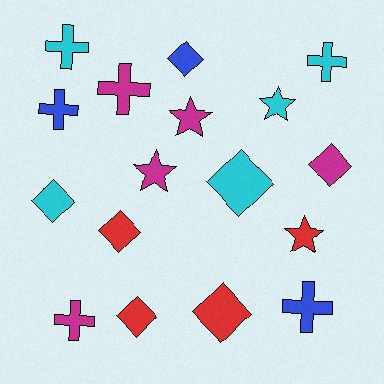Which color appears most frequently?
Cyan, with 5 objects.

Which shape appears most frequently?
Diamond, with 7 objects.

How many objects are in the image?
There are 17 objects.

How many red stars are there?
There is 1 red star.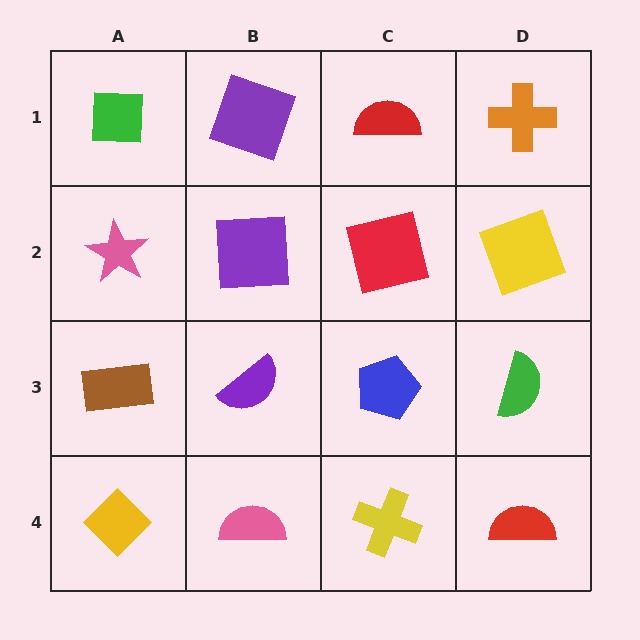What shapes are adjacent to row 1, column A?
A pink star (row 2, column A), a purple square (row 1, column B).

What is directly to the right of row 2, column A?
A purple square.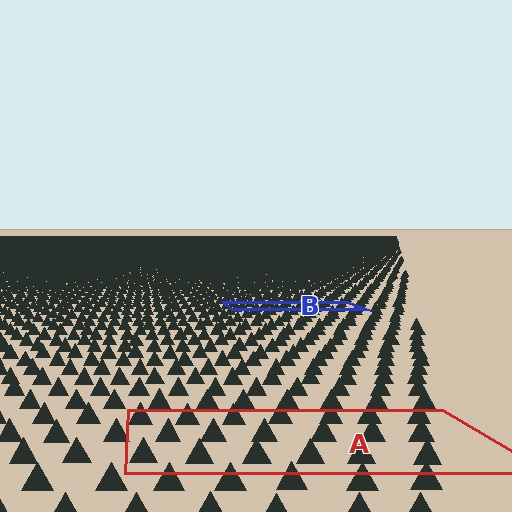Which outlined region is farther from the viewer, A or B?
Region B is farther from the viewer — the texture elements inside it appear smaller and more densely packed.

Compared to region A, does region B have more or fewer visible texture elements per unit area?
Region B has more texture elements per unit area — they are packed more densely because it is farther away.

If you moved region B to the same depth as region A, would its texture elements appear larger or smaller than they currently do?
They would appear larger. At a closer depth, the same texture elements are projected at a bigger on-screen size.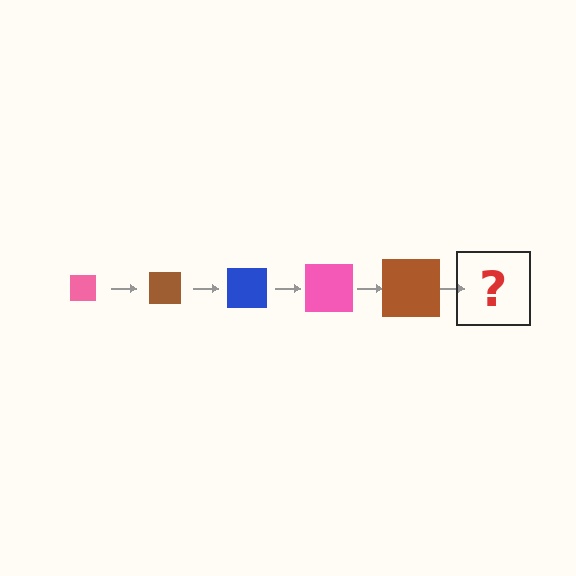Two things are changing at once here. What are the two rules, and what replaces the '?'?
The two rules are that the square grows larger each step and the color cycles through pink, brown, and blue. The '?' should be a blue square, larger than the previous one.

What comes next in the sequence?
The next element should be a blue square, larger than the previous one.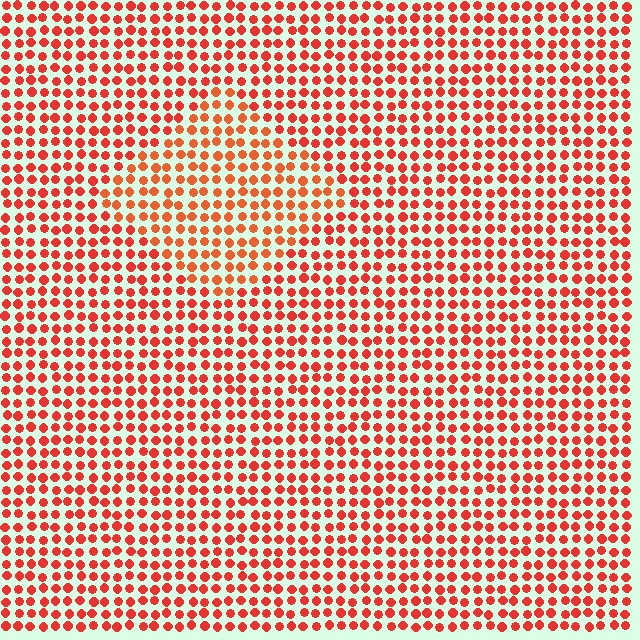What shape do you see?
I see a diamond.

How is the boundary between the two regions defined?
The boundary is defined purely by a slight shift in hue (about 15 degrees). Spacing, size, and orientation are identical on both sides.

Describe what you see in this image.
The image is filled with small red elements in a uniform arrangement. A diamond-shaped region is visible where the elements are tinted to a slightly different hue, forming a subtle color boundary.